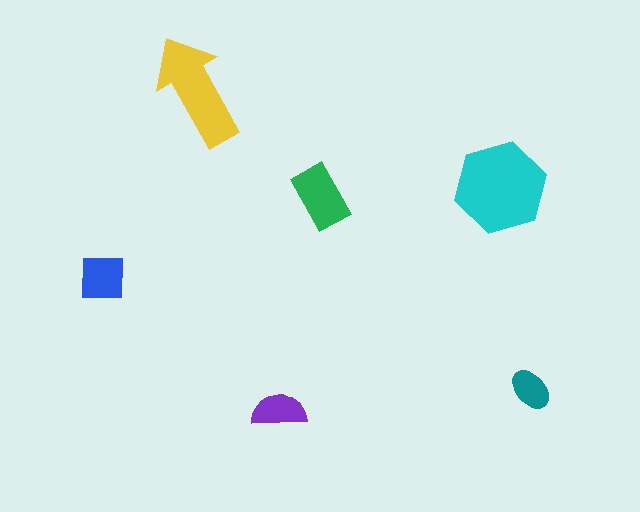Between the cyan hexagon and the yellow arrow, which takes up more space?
The cyan hexagon.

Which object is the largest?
The cyan hexagon.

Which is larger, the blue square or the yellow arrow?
The yellow arrow.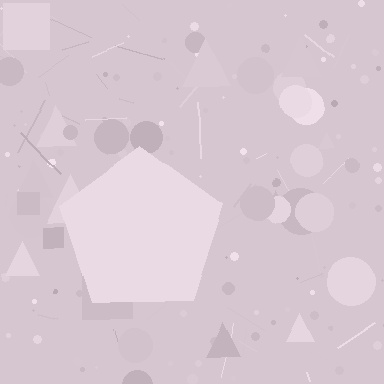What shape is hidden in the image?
A pentagon is hidden in the image.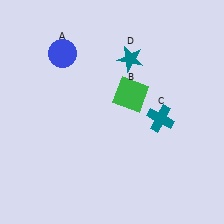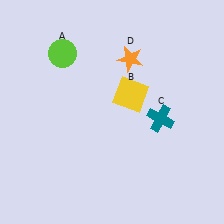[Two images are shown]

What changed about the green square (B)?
In Image 1, B is green. In Image 2, it changed to yellow.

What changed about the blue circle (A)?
In Image 1, A is blue. In Image 2, it changed to lime.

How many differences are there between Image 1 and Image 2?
There are 3 differences between the two images.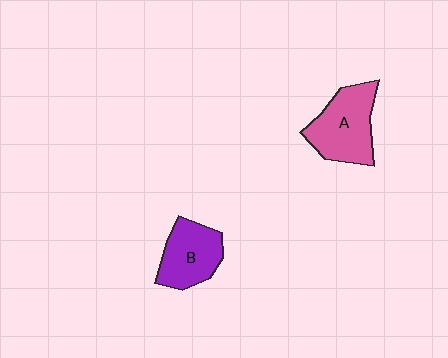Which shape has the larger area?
Shape A (pink).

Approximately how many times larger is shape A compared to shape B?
Approximately 1.2 times.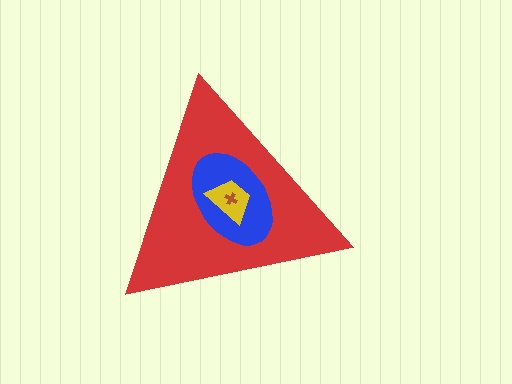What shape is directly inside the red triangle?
The blue ellipse.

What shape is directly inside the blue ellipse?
The yellow trapezoid.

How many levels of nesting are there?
4.